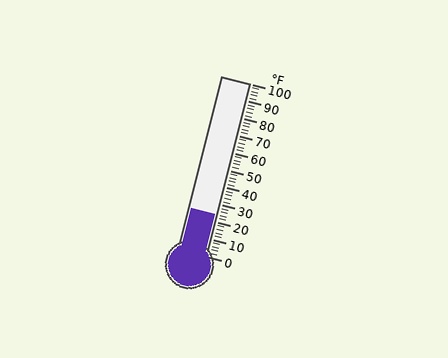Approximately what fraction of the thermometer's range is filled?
The thermometer is filled to approximately 25% of its range.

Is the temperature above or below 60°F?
The temperature is below 60°F.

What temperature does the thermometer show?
The thermometer shows approximately 24°F.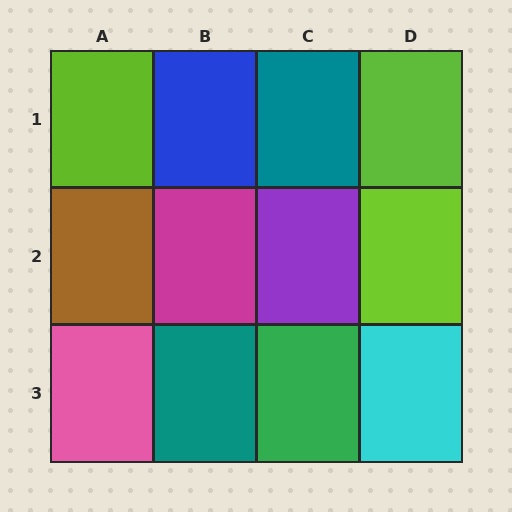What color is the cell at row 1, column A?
Lime.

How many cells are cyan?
1 cell is cyan.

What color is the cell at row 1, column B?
Blue.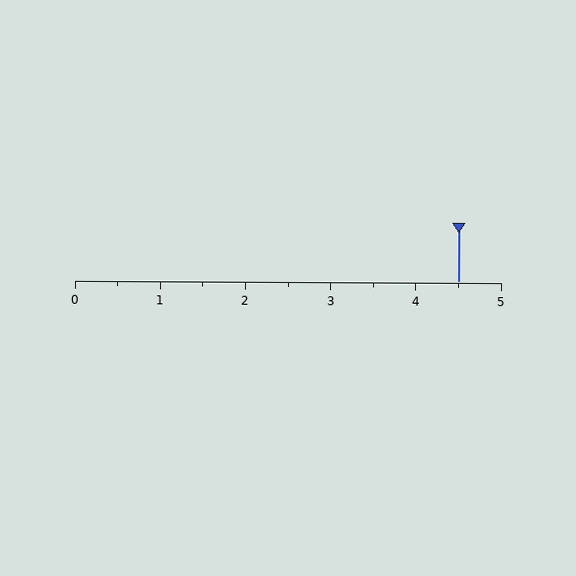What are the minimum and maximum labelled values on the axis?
The axis runs from 0 to 5.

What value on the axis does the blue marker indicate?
The marker indicates approximately 4.5.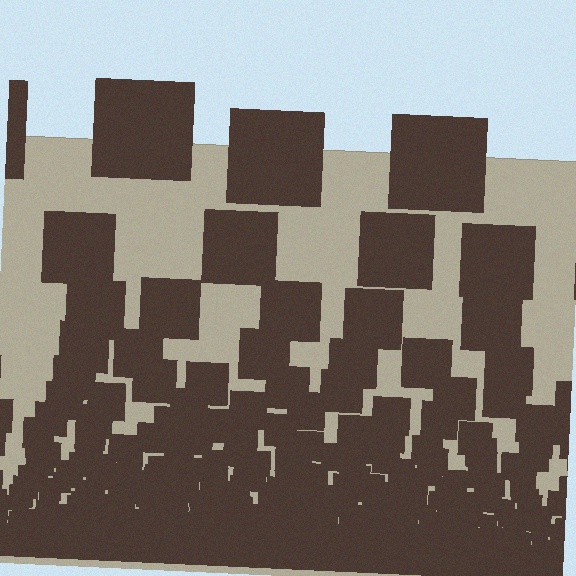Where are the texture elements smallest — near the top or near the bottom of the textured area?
Near the bottom.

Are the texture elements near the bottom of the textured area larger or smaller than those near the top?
Smaller. The gradient is inverted — elements near the bottom are smaller and denser.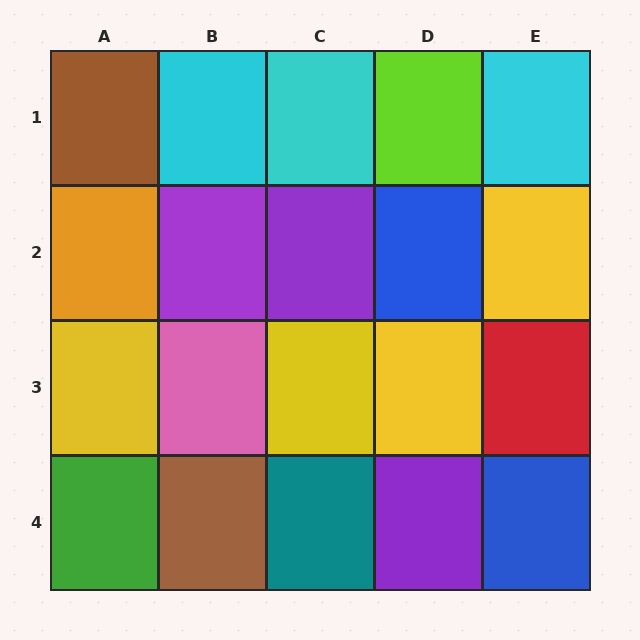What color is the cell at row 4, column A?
Green.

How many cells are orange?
1 cell is orange.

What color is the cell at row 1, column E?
Cyan.